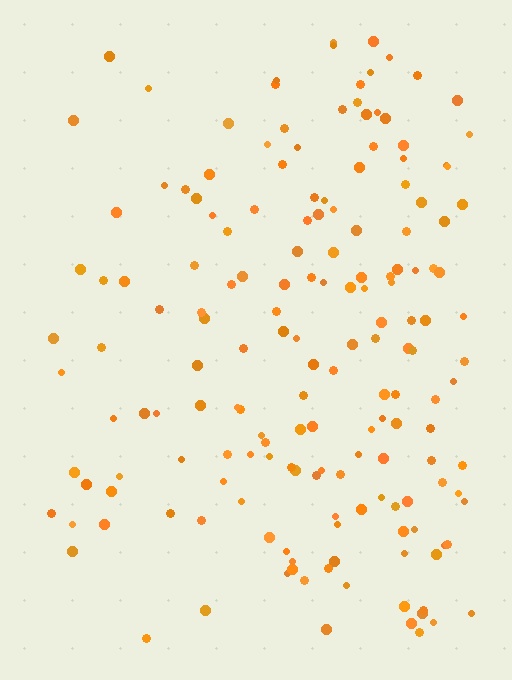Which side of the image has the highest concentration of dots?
The right.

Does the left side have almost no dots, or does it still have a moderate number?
Still a moderate number, just noticeably fewer than the right.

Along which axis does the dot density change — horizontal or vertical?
Horizontal.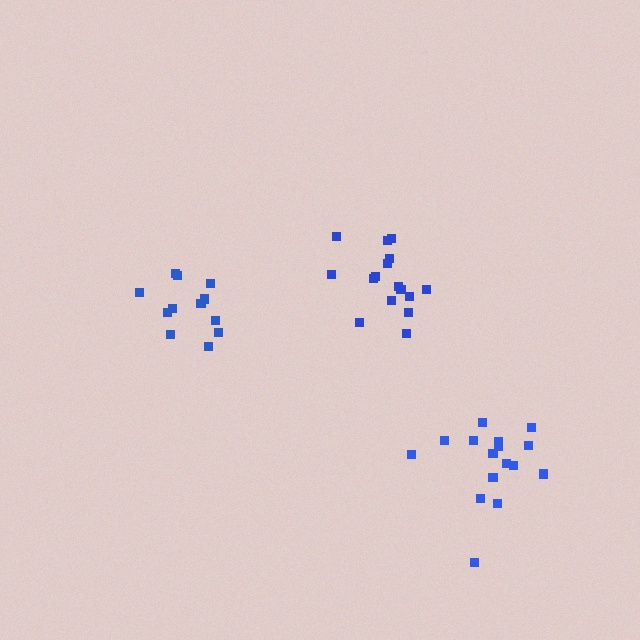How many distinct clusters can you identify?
There are 3 distinct clusters.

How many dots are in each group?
Group 1: 16 dots, Group 2: 12 dots, Group 3: 16 dots (44 total).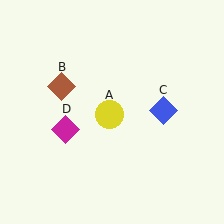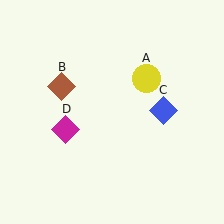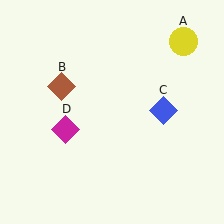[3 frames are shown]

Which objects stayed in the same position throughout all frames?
Brown diamond (object B) and blue diamond (object C) and magenta diamond (object D) remained stationary.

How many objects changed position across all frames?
1 object changed position: yellow circle (object A).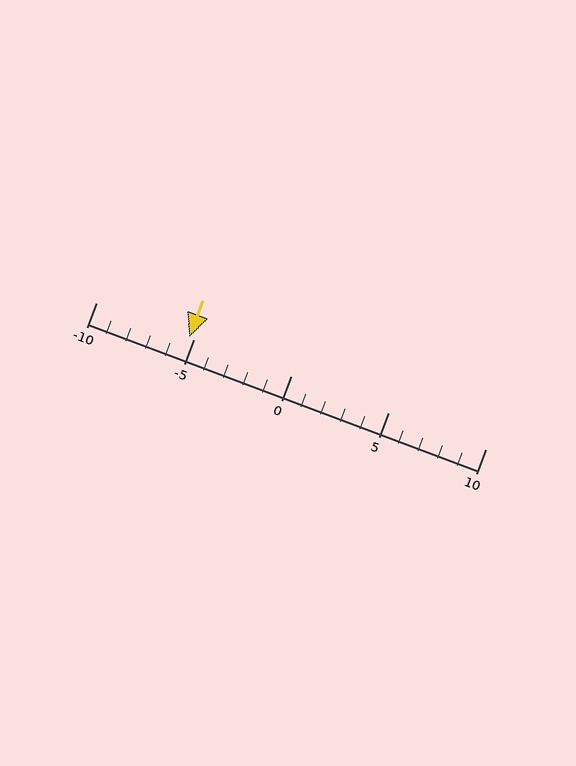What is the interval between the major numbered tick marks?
The major tick marks are spaced 5 units apart.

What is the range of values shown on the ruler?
The ruler shows values from -10 to 10.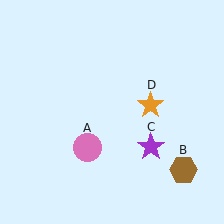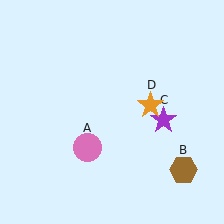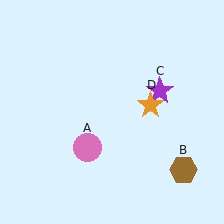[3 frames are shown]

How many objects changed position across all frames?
1 object changed position: purple star (object C).